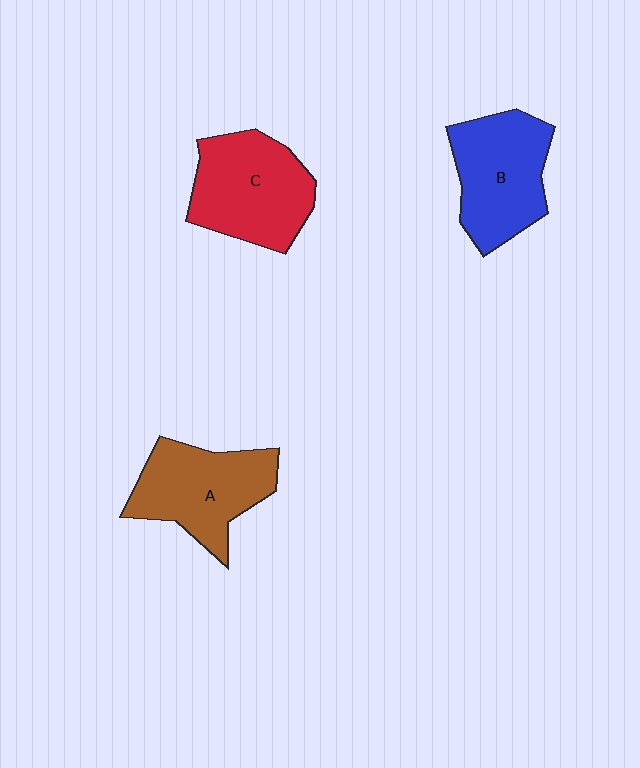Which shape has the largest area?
Shape C (red).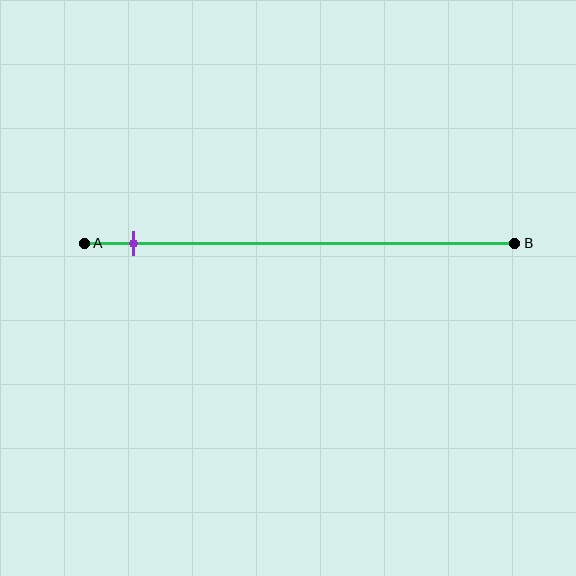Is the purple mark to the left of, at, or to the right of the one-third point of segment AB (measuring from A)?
The purple mark is to the left of the one-third point of segment AB.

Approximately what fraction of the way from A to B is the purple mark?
The purple mark is approximately 10% of the way from A to B.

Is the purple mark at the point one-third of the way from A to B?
No, the mark is at about 10% from A, not at the 33% one-third point.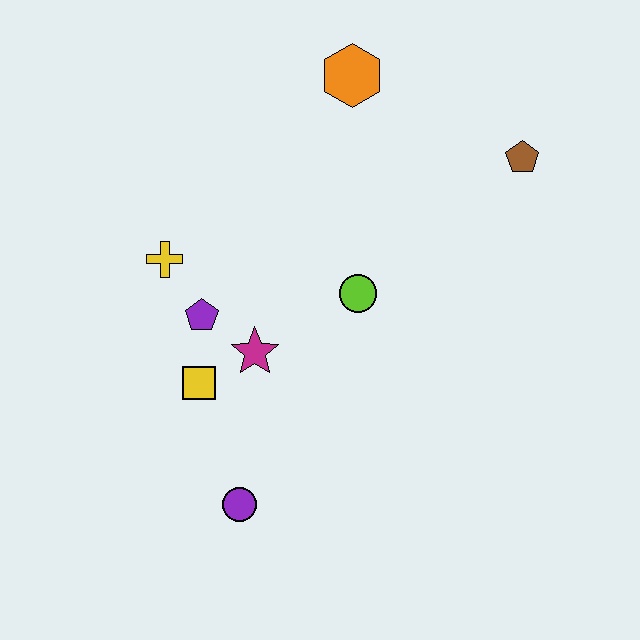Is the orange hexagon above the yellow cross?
Yes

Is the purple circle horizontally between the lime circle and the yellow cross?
Yes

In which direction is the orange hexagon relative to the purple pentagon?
The orange hexagon is above the purple pentagon.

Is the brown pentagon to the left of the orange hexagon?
No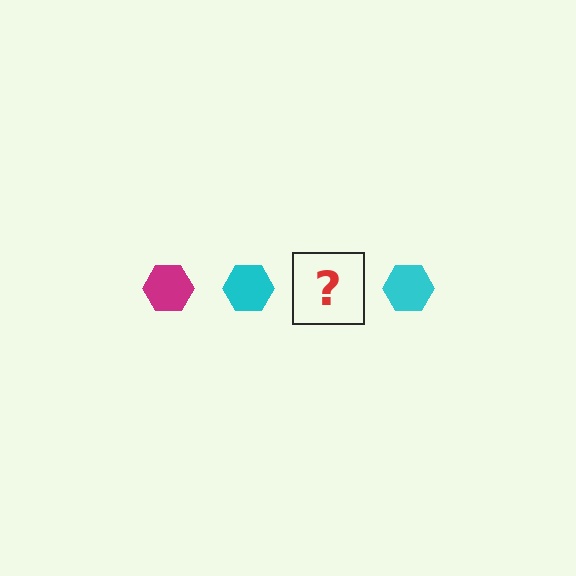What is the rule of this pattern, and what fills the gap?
The rule is that the pattern cycles through magenta, cyan hexagons. The gap should be filled with a magenta hexagon.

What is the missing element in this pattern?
The missing element is a magenta hexagon.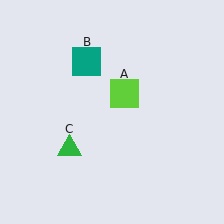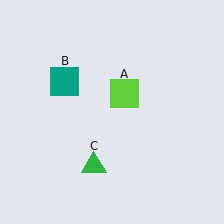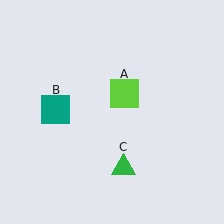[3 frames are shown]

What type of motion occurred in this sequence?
The teal square (object B), green triangle (object C) rotated counterclockwise around the center of the scene.